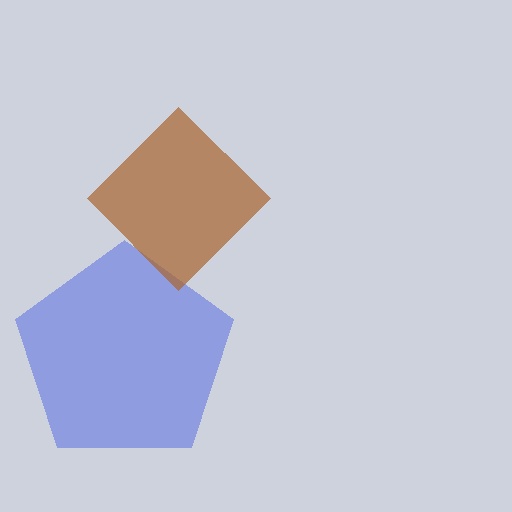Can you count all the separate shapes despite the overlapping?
Yes, there are 2 separate shapes.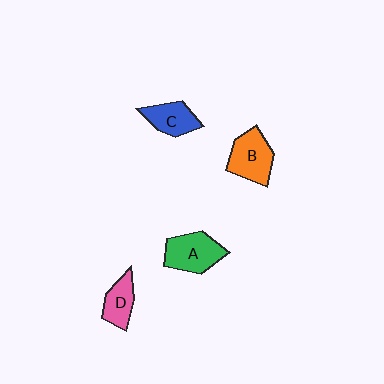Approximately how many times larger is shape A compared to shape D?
Approximately 1.5 times.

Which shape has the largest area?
Shape A (green).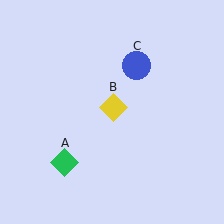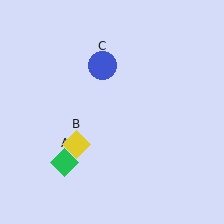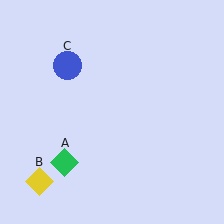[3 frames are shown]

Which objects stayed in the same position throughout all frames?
Green diamond (object A) remained stationary.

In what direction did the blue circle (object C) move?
The blue circle (object C) moved left.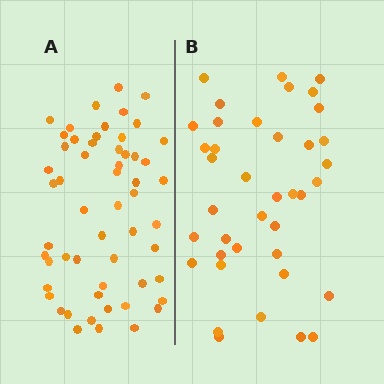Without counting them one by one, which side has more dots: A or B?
Region A (the left region) has more dots.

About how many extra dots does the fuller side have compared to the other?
Region A has approximately 15 more dots than region B.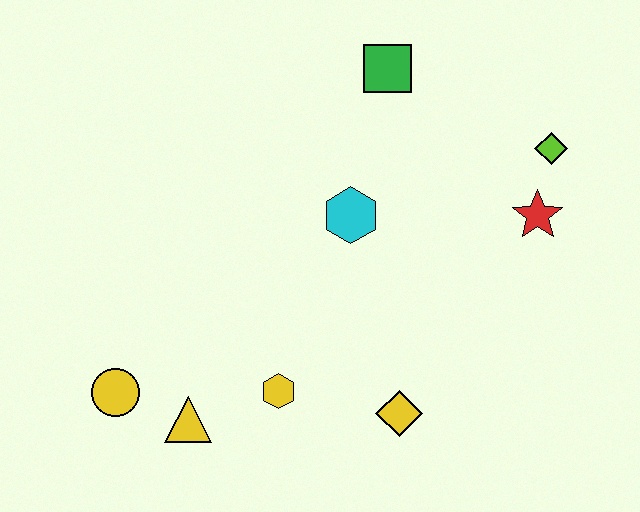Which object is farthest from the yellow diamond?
The green square is farthest from the yellow diamond.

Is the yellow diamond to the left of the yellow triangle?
No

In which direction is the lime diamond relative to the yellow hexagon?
The lime diamond is to the right of the yellow hexagon.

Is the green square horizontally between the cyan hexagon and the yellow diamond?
Yes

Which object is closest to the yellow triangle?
The yellow circle is closest to the yellow triangle.